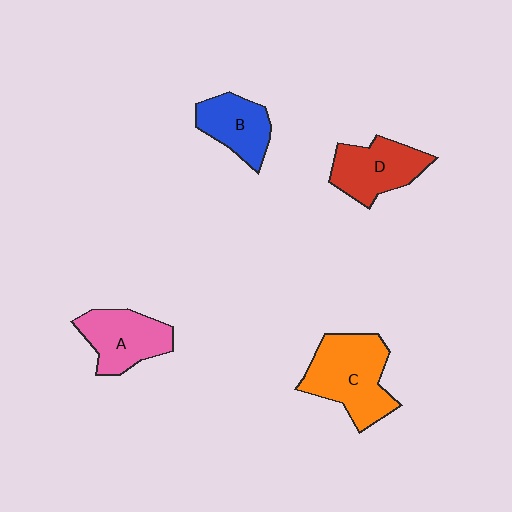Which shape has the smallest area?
Shape B (blue).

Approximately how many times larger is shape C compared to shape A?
Approximately 1.3 times.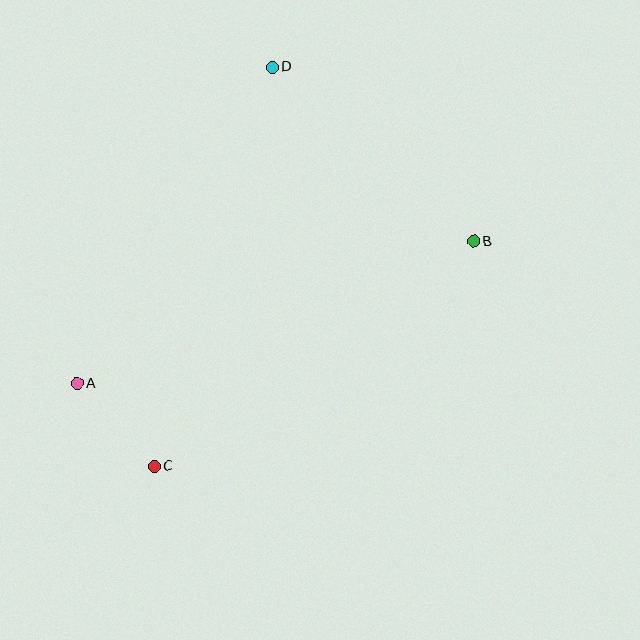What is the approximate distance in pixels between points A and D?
The distance between A and D is approximately 372 pixels.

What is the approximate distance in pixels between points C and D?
The distance between C and D is approximately 416 pixels.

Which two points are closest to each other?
Points A and C are closest to each other.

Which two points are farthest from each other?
Points A and B are farthest from each other.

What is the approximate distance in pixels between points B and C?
The distance between B and C is approximately 391 pixels.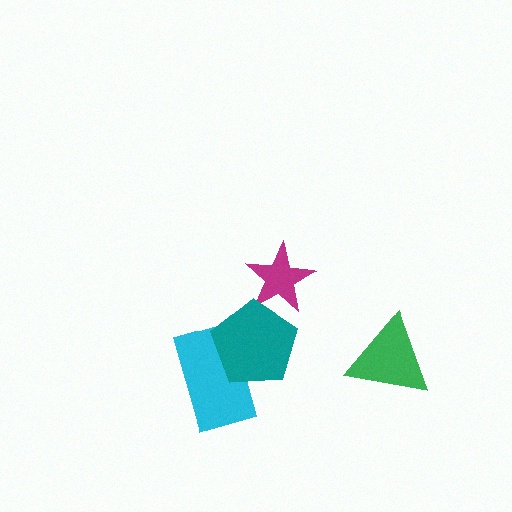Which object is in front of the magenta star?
The teal pentagon is in front of the magenta star.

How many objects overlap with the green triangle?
0 objects overlap with the green triangle.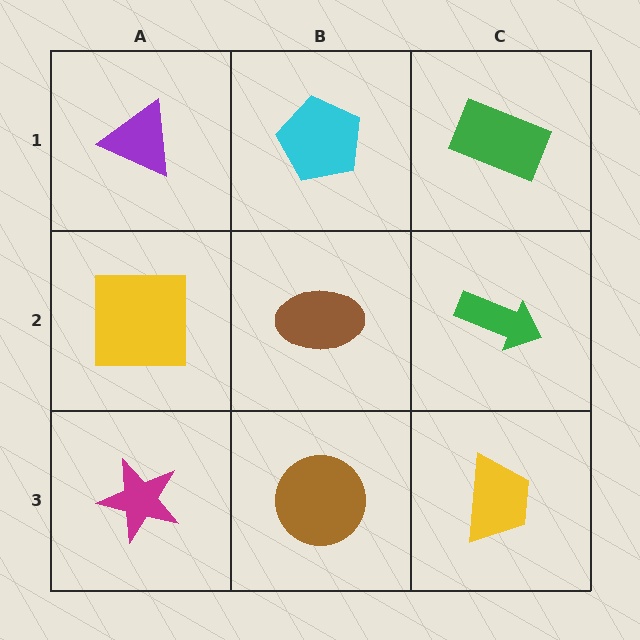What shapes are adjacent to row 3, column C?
A green arrow (row 2, column C), a brown circle (row 3, column B).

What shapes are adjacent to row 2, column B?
A cyan pentagon (row 1, column B), a brown circle (row 3, column B), a yellow square (row 2, column A), a green arrow (row 2, column C).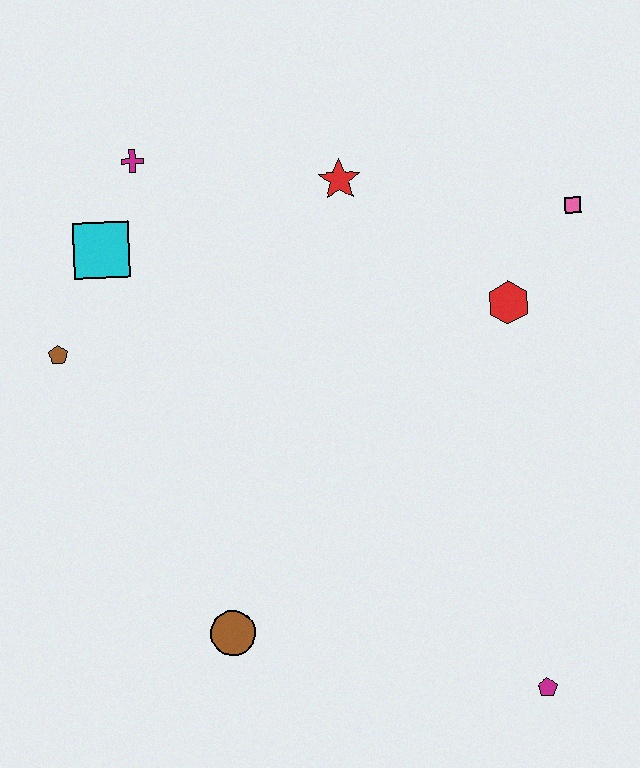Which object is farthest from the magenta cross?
The magenta pentagon is farthest from the magenta cross.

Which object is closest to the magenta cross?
The cyan square is closest to the magenta cross.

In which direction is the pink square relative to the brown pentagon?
The pink square is to the right of the brown pentagon.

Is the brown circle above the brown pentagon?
No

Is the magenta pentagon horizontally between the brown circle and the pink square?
Yes